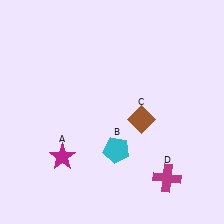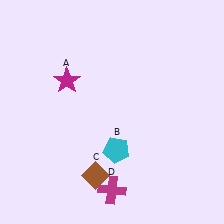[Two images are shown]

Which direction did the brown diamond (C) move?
The brown diamond (C) moved down.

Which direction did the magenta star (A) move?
The magenta star (A) moved up.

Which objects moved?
The objects that moved are: the magenta star (A), the brown diamond (C), the magenta cross (D).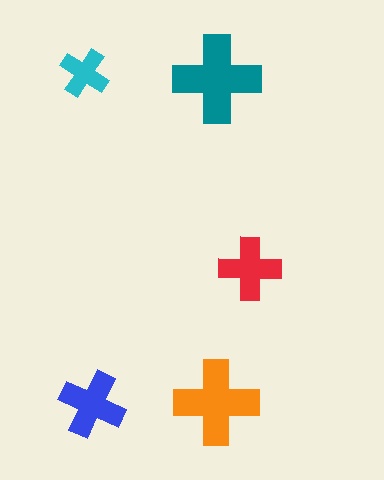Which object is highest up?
The cyan cross is topmost.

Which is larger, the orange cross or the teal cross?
The teal one.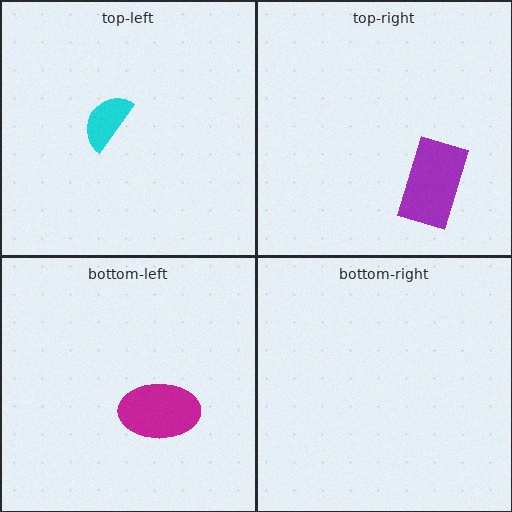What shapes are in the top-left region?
The cyan semicircle.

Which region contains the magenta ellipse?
The bottom-left region.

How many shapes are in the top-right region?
1.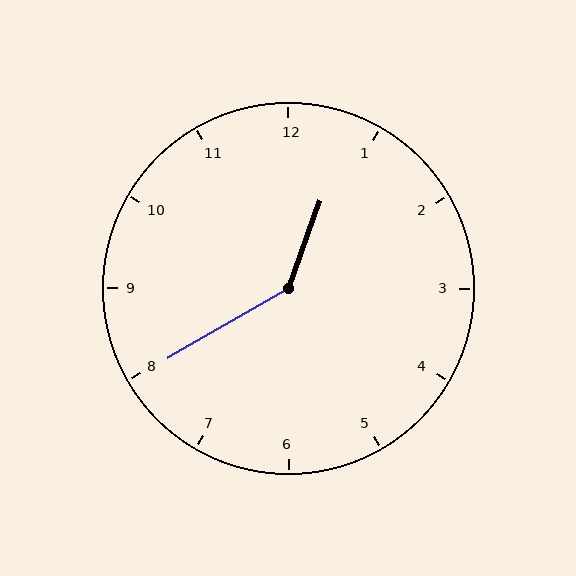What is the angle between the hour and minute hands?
Approximately 140 degrees.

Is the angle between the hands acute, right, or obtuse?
It is obtuse.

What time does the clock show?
12:40.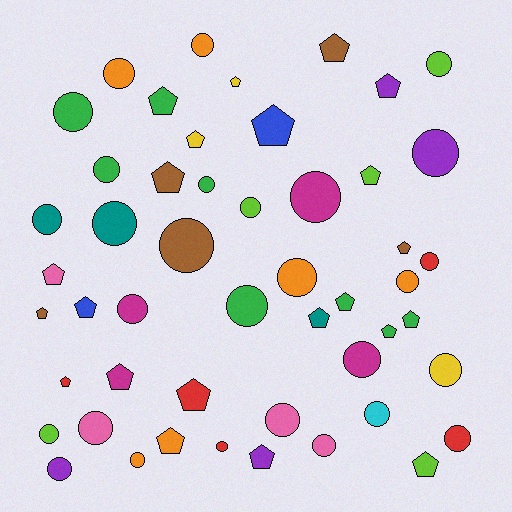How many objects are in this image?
There are 50 objects.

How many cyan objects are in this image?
There is 1 cyan object.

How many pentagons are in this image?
There are 22 pentagons.